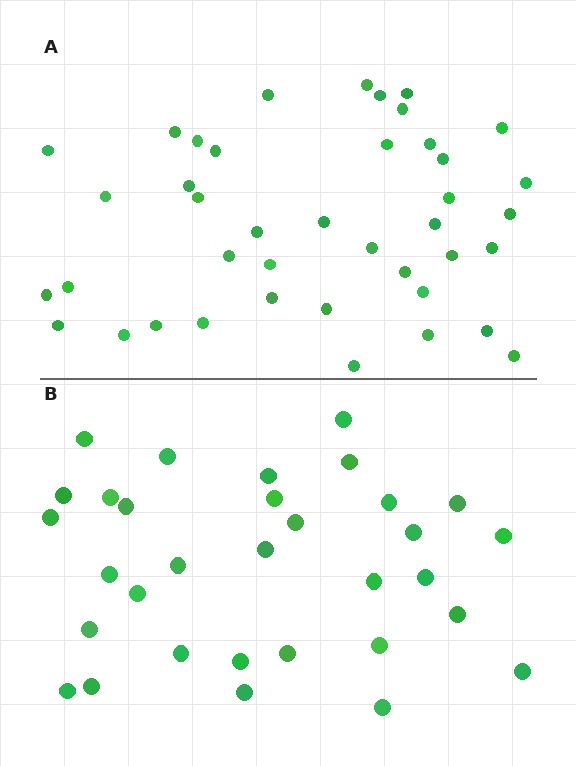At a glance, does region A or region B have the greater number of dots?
Region A (the top region) has more dots.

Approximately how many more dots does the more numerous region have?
Region A has roughly 8 or so more dots than region B.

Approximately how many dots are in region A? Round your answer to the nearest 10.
About 40 dots. (The exact count is 41, which rounds to 40.)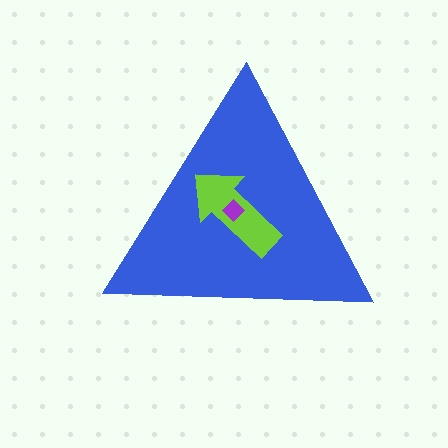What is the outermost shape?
The blue triangle.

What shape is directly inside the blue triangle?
The lime arrow.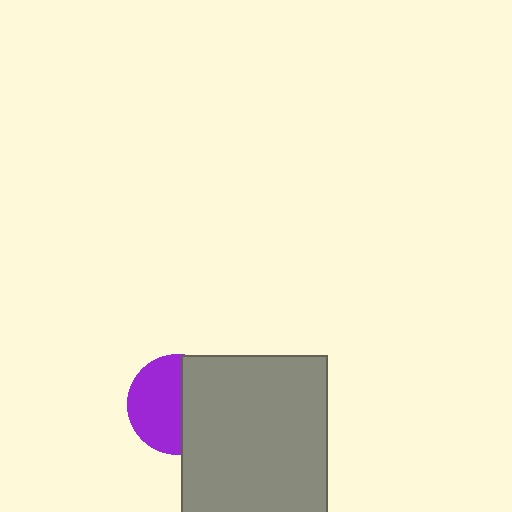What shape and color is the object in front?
The object in front is a gray rectangle.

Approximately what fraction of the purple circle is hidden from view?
Roughly 46% of the purple circle is hidden behind the gray rectangle.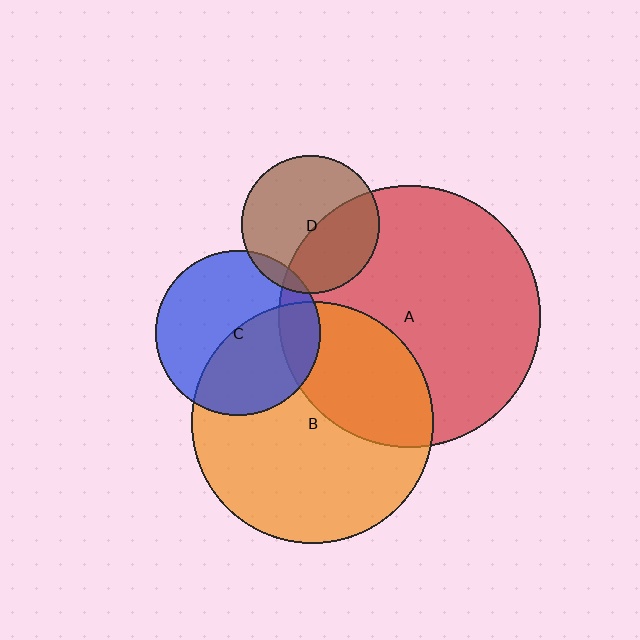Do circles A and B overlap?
Yes.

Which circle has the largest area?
Circle A (red).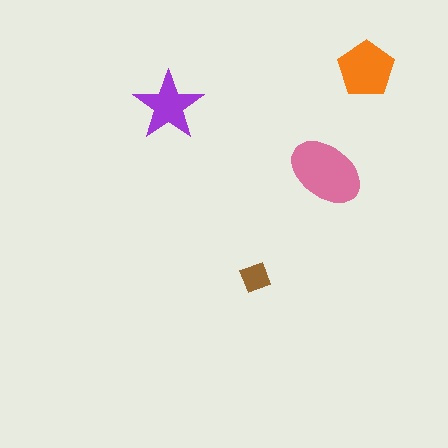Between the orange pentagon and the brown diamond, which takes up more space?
The orange pentagon.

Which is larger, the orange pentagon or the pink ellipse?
The pink ellipse.